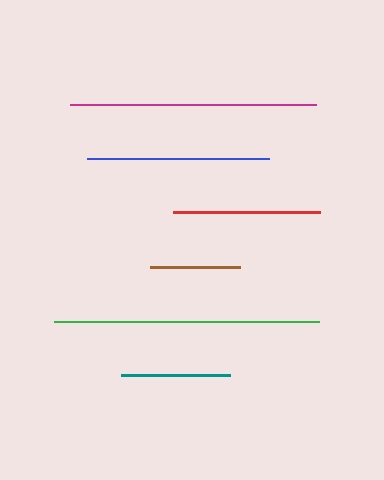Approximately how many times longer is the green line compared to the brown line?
The green line is approximately 2.9 times the length of the brown line.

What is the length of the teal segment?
The teal segment is approximately 109 pixels long.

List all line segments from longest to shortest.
From longest to shortest: green, magenta, blue, red, teal, brown.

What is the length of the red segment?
The red segment is approximately 146 pixels long.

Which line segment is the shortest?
The brown line is the shortest at approximately 90 pixels.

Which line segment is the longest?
The green line is the longest at approximately 265 pixels.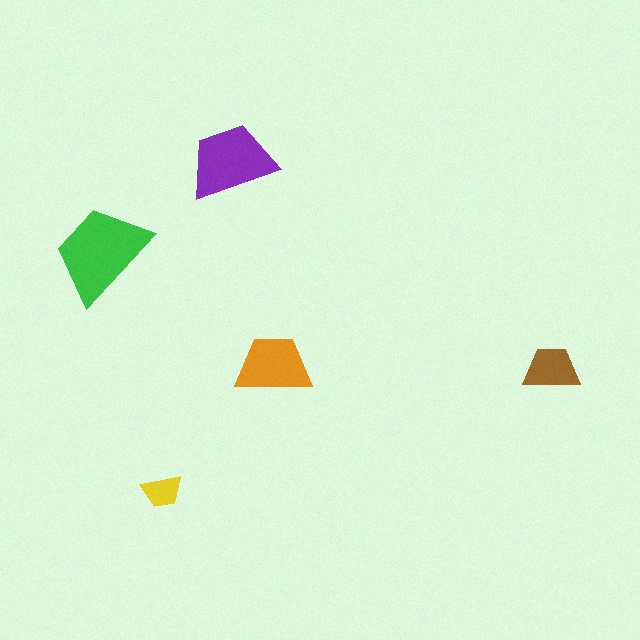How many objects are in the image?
There are 5 objects in the image.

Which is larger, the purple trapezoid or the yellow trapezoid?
The purple one.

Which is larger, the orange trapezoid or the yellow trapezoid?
The orange one.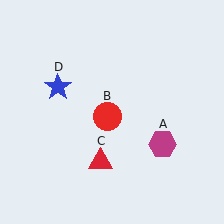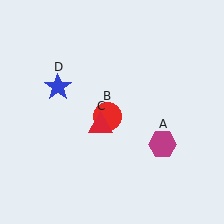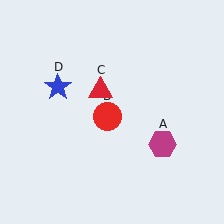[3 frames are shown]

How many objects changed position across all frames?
1 object changed position: red triangle (object C).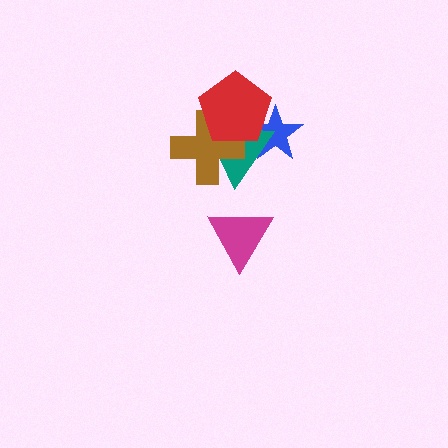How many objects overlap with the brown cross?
2 objects overlap with the brown cross.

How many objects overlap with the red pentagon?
3 objects overlap with the red pentagon.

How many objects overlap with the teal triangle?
3 objects overlap with the teal triangle.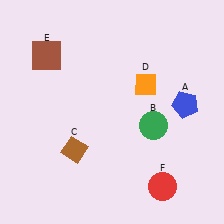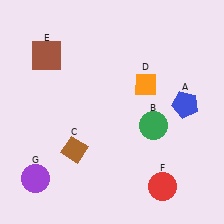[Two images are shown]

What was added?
A purple circle (G) was added in Image 2.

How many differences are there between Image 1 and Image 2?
There is 1 difference between the two images.